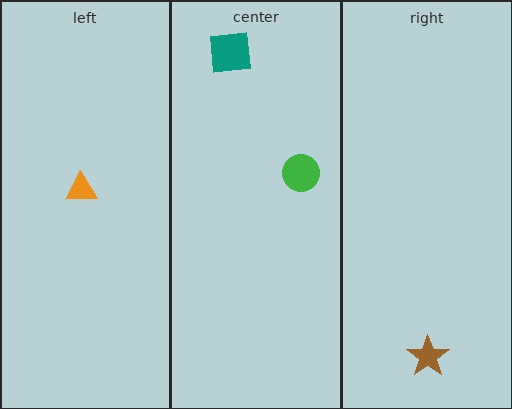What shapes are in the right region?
The brown star.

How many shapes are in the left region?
1.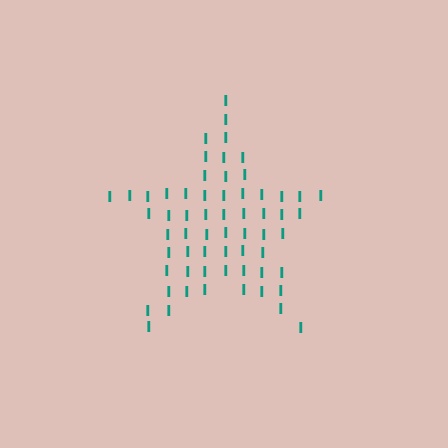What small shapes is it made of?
It is made of small letter I's.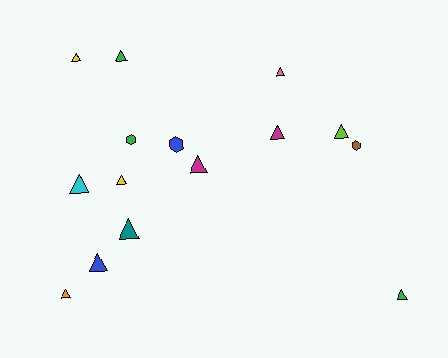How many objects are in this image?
There are 15 objects.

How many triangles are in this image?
There are 12 triangles.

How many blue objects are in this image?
There are 2 blue objects.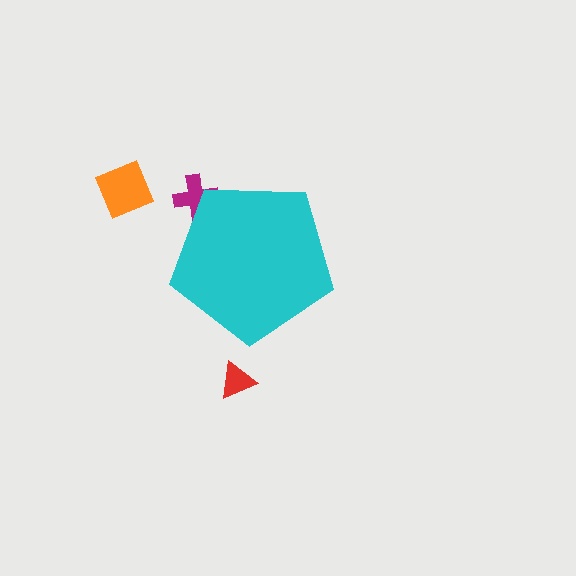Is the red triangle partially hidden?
No, the red triangle is fully visible.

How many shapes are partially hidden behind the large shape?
1 shape is partially hidden.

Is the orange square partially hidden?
No, the orange square is fully visible.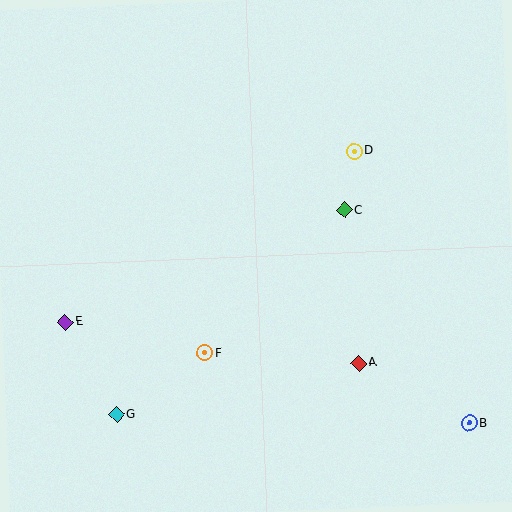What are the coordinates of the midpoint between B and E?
The midpoint between B and E is at (267, 373).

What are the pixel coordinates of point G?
Point G is at (117, 414).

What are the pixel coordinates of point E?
Point E is at (65, 322).